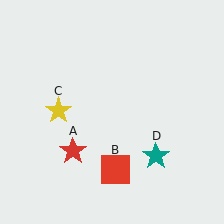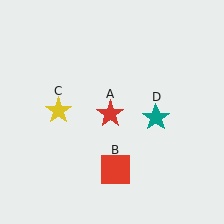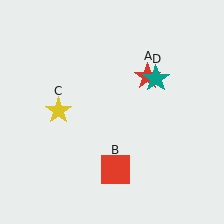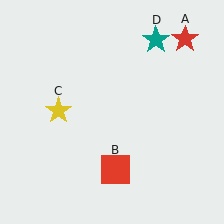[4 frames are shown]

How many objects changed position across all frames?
2 objects changed position: red star (object A), teal star (object D).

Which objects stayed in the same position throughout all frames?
Red square (object B) and yellow star (object C) remained stationary.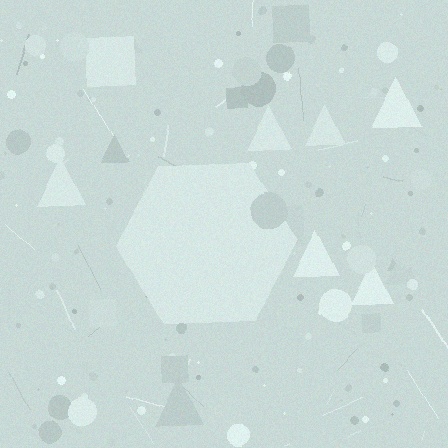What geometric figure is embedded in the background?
A hexagon is embedded in the background.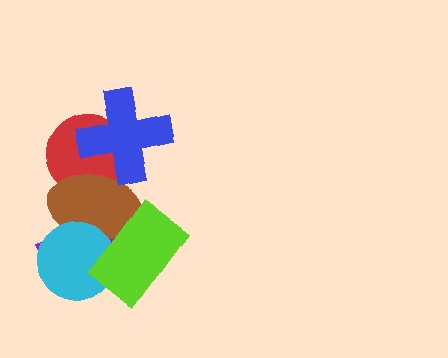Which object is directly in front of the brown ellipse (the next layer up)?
The cyan circle is directly in front of the brown ellipse.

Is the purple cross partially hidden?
Yes, it is partially covered by another shape.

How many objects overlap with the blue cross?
2 objects overlap with the blue cross.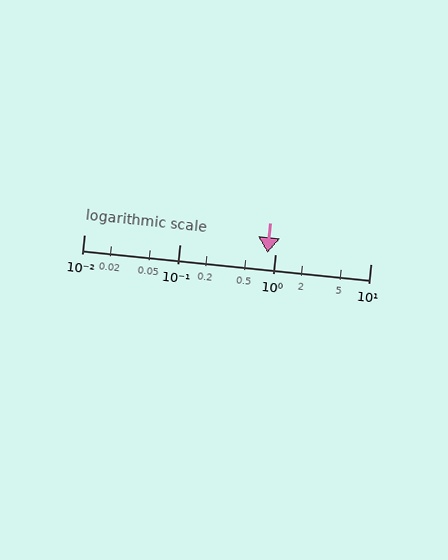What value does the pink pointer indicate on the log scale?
The pointer indicates approximately 0.84.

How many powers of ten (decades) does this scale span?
The scale spans 3 decades, from 0.01 to 10.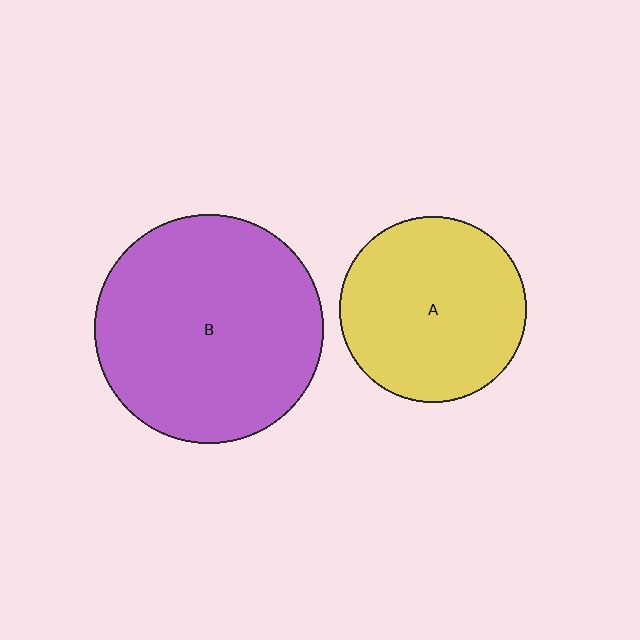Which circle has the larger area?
Circle B (purple).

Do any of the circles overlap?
No, none of the circles overlap.